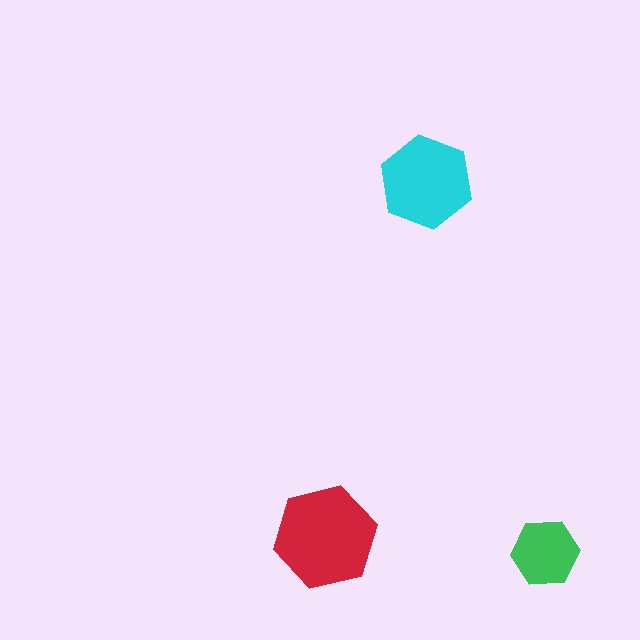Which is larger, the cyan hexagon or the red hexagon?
The red one.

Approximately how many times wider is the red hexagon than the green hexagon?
About 1.5 times wider.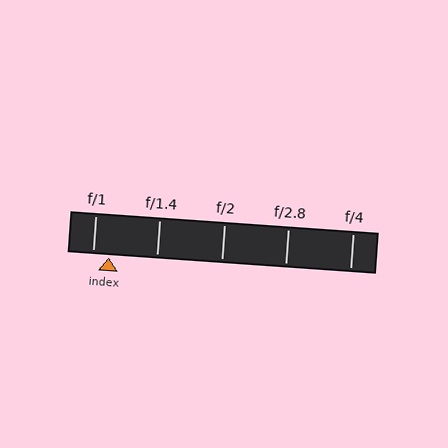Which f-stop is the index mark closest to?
The index mark is closest to f/1.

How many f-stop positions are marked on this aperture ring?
There are 5 f-stop positions marked.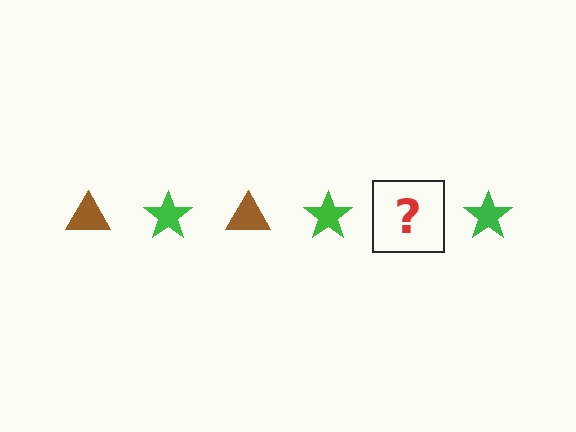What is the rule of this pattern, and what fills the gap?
The rule is that the pattern alternates between brown triangle and green star. The gap should be filled with a brown triangle.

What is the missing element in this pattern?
The missing element is a brown triangle.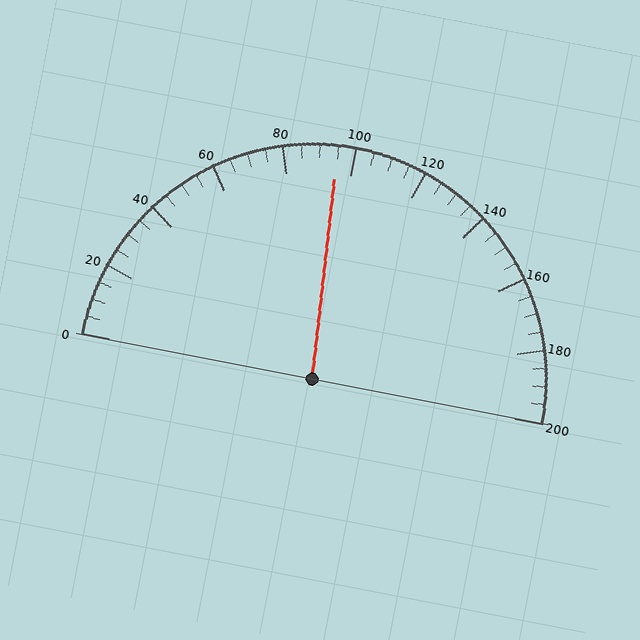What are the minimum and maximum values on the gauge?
The gauge ranges from 0 to 200.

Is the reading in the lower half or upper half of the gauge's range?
The reading is in the lower half of the range (0 to 200).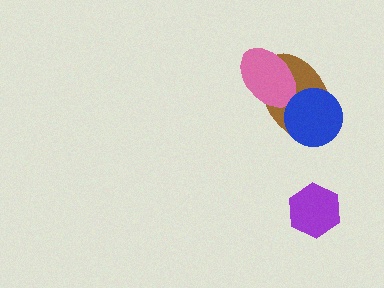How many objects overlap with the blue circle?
1 object overlaps with the blue circle.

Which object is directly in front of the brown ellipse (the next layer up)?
The pink ellipse is directly in front of the brown ellipse.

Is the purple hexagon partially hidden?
No, no other shape covers it.